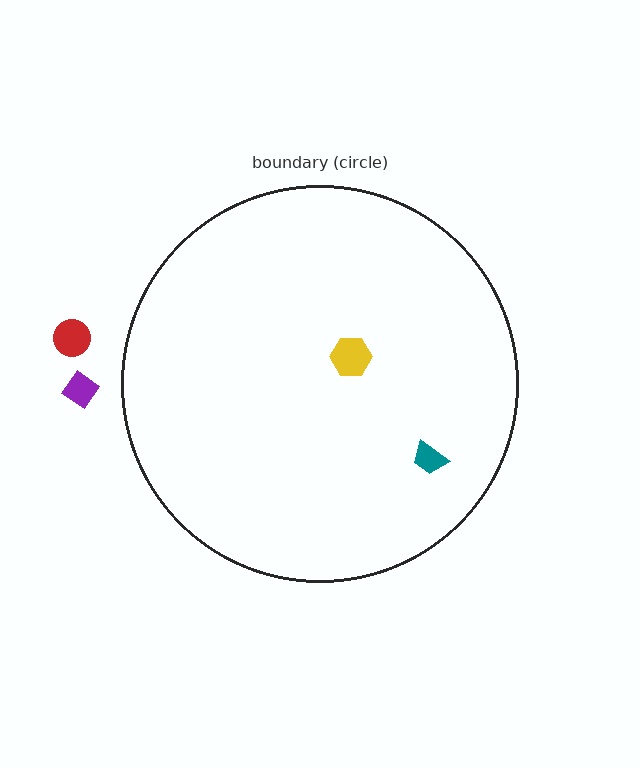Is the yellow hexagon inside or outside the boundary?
Inside.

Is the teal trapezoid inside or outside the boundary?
Inside.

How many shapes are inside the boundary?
2 inside, 2 outside.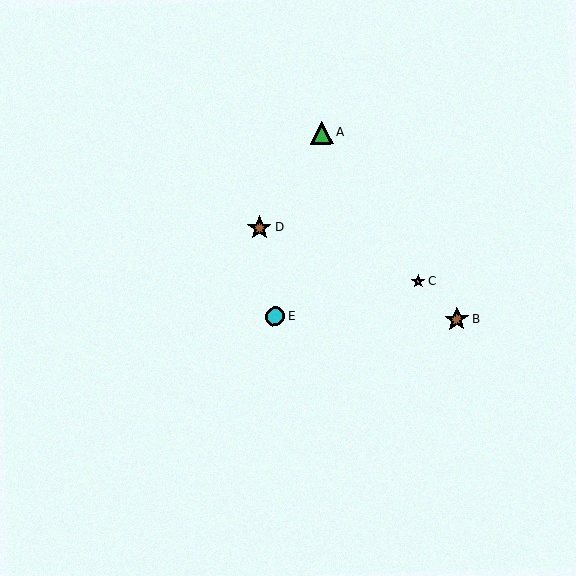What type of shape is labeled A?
Shape A is a green triangle.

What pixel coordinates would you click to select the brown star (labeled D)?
Click at (259, 228) to select the brown star D.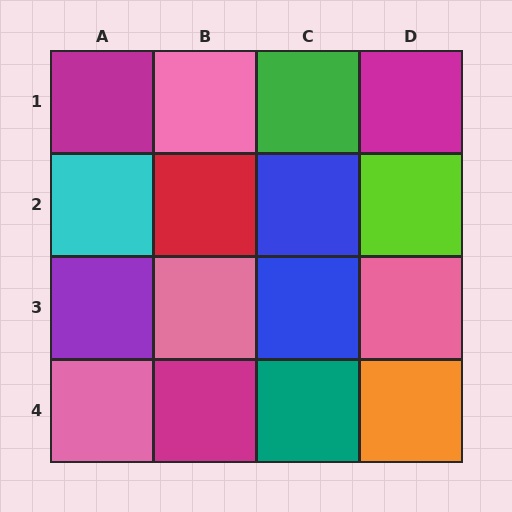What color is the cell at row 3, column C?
Blue.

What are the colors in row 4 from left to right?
Pink, magenta, teal, orange.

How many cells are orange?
1 cell is orange.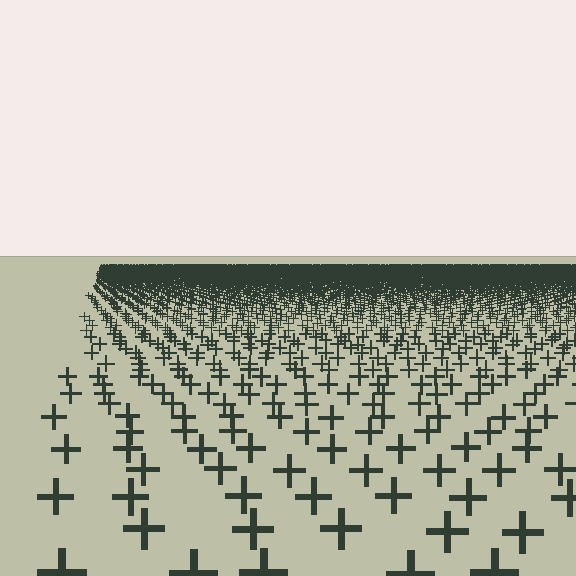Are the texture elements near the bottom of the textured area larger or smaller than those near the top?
Larger. Near the bottom, elements are closer to the viewer and appear at a bigger on-screen size.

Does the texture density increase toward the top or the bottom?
Density increases toward the top.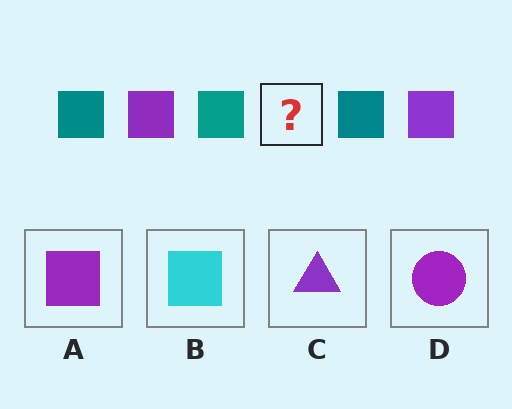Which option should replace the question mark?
Option A.